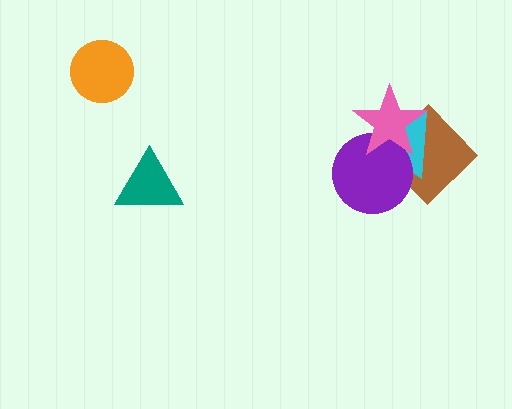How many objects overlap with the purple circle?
3 objects overlap with the purple circle.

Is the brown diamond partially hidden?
Yes, it is partially covered by another shape.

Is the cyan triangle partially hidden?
Yes, it is partially covered by another shape.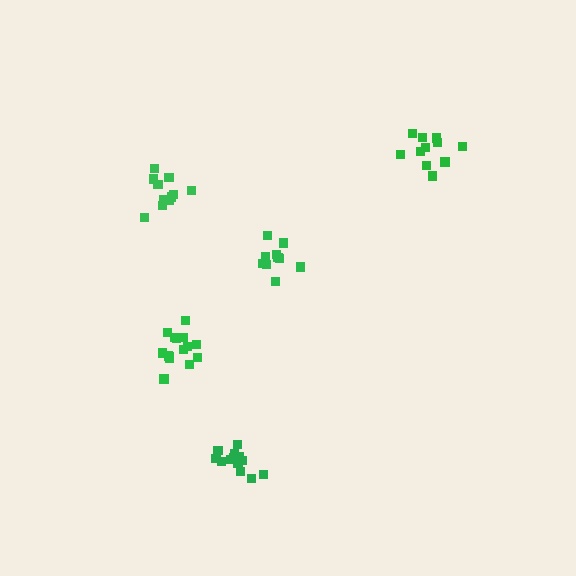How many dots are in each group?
Group 1: 11 dots, Group 2: 11 dots, Group 3: 10 dots, Group 4: 13 dots, Group 5: 15 dots (60 total).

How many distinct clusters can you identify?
There are 5 distinct clusters.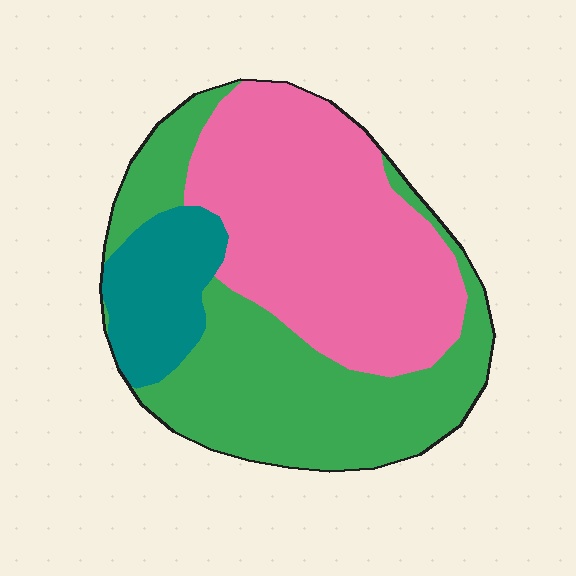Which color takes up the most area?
Pink, at roughly 45%.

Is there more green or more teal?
Green.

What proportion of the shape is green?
Green takes up about two fifths (2/5) of the shape.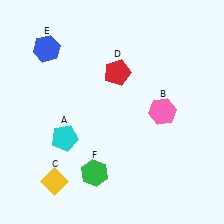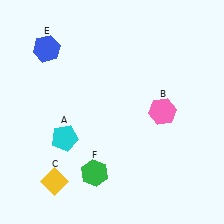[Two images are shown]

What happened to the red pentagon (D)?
The red pentagon (D) was removed in Image 2. It was in the top-right area of Image 1.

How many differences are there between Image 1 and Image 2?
There is 1 difference between the two images.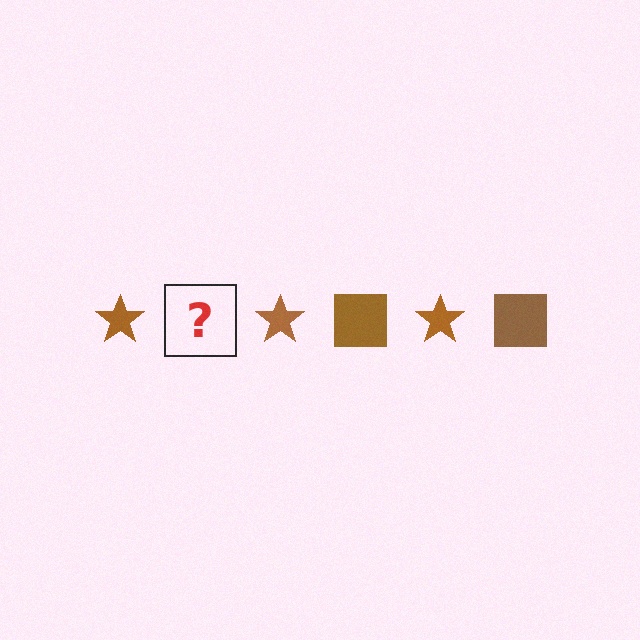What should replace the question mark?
The question mark should be replaced with a brown square.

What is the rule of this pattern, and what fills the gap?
The rule is that the pattern cycles through star, square shapes in brown. The gap should be filled with a brown square.